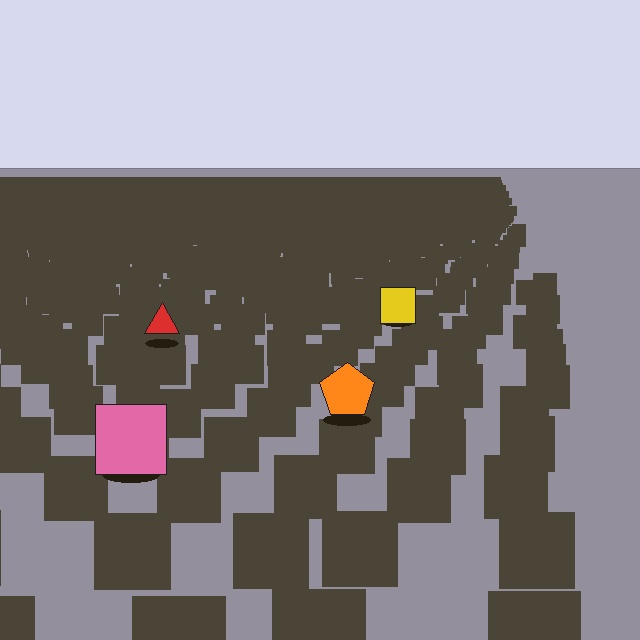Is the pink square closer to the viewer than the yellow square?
Yes. The pink square is closer — you can tell from the texture gradient: the ground texture is coarser near it.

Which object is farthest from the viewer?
The yellow square is farthest from the viewer. It appears smaller and the ground texture around it is denser.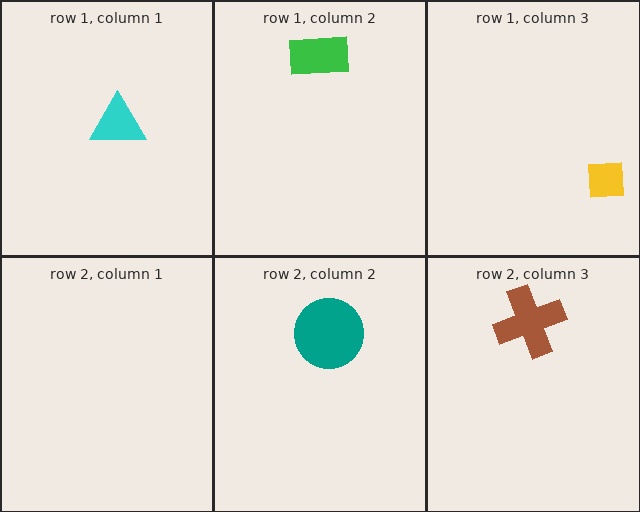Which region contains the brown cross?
The row 2, column 3 region.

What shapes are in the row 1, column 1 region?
The cyan triangle.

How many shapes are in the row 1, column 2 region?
1.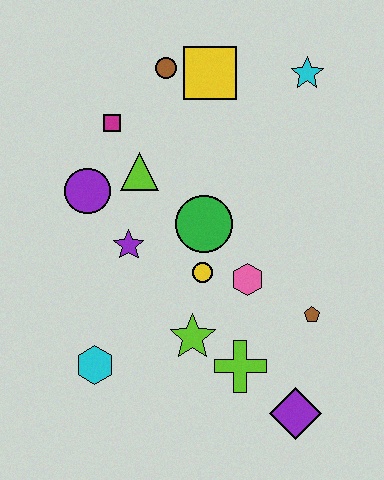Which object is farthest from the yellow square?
The purple diamond is farthest from the yellow square.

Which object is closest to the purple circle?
The lime triangle is closest to the purple circle.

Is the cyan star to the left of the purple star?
No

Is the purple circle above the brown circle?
No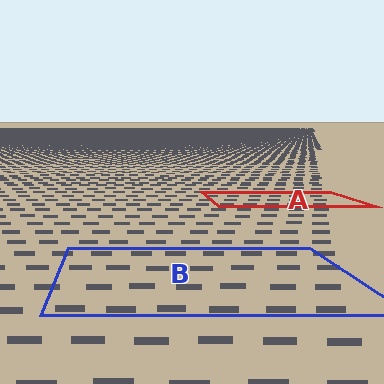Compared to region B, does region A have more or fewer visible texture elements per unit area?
Region A has more texture elements per unit area — they are packed more densely because it is farther away.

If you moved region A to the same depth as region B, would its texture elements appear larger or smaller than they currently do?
They would appear larger. At a closer depth, the same texture elements are projected at a bigger on-screen size.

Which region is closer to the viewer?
Region B is closer. The texture elements there are larger and more spread out.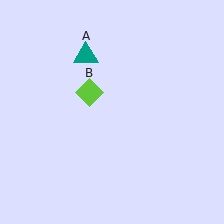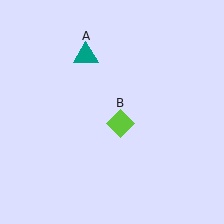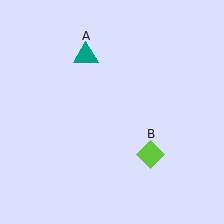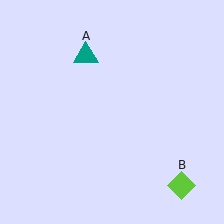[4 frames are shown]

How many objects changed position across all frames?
1 object changed position: lime diamond (object B).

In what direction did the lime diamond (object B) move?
The lime diamond (object B) moved down and to the right.